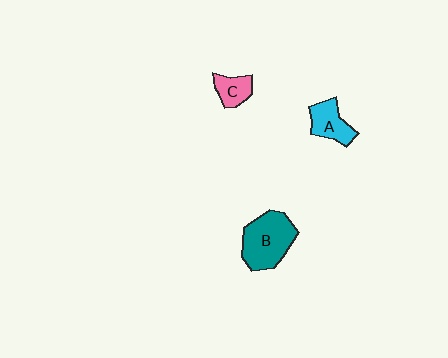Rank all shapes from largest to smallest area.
From largest to smallest: B (teal), A (cyan), C (pink).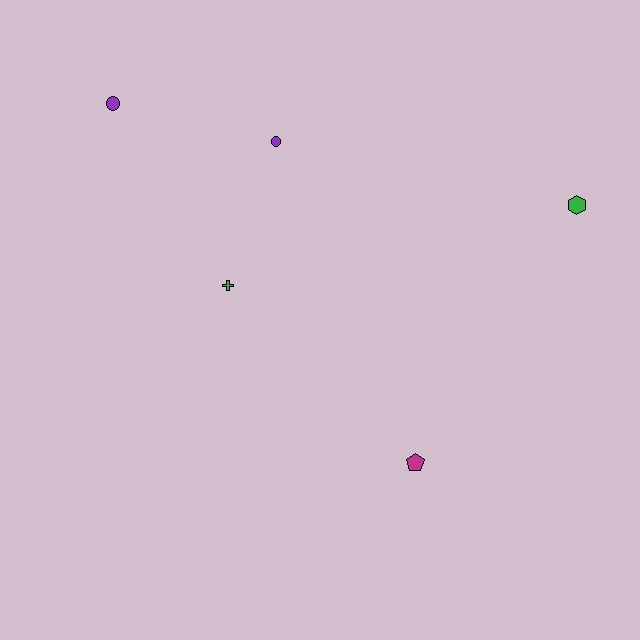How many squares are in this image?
There are no squares.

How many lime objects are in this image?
There are no lime objects.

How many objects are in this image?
There are 5 objects.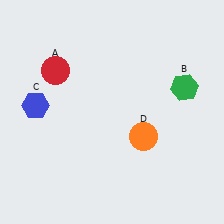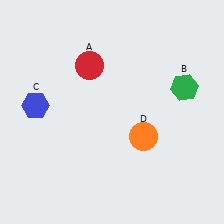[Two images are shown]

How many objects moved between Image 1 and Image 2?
1 object moved between the two images.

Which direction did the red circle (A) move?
The red circle (A) moved right.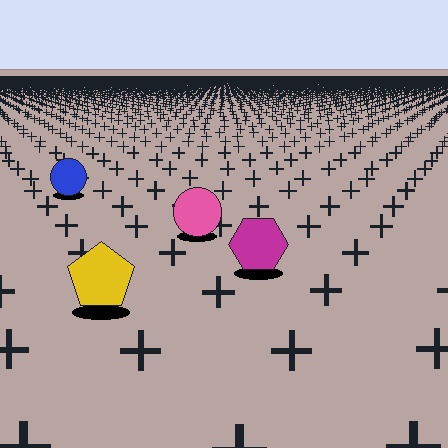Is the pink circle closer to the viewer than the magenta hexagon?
No. The magenta hexagon is closer — you can tell from the texture gradient: the ground texture is coarser near it.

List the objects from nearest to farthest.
From nearest to farthest: the yellow pentagon, the magenta hexagon, the pink circle, the blue circle.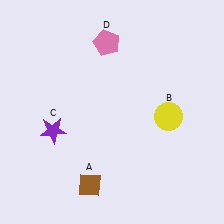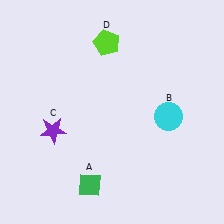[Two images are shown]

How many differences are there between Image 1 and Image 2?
There are 3 differences between the two images.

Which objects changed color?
A changed from brown to green. B changed from yellow to cyan. D changed from pink to lime.